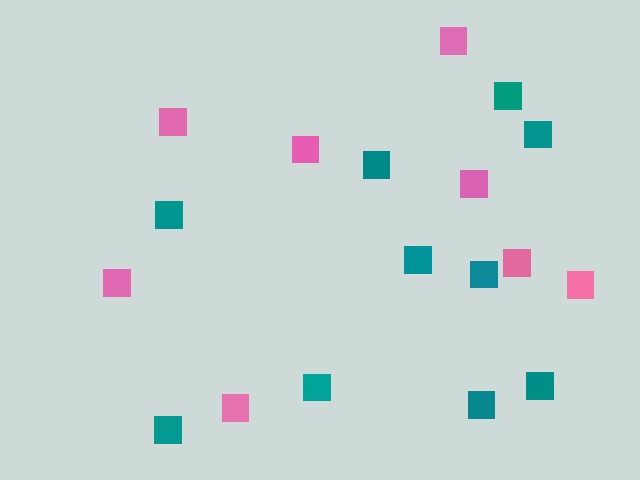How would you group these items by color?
There are 2 groups: one group of teal squares (10) and one group of pink squares (8).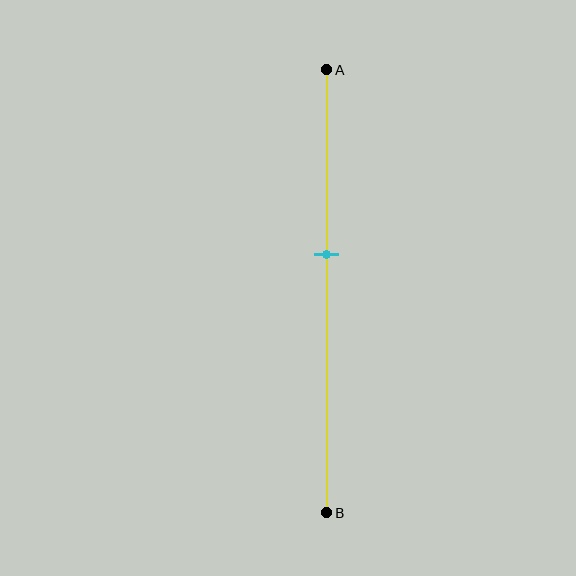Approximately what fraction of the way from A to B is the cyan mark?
The cyan mark is approximately 40% of the way from A to B.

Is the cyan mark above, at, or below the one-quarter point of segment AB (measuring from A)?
The cyan mark is below the one-quarter point of segment AB.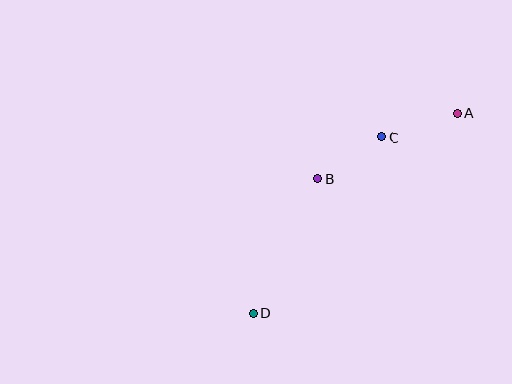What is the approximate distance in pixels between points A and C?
The distance between A and C is approximately 79 pixels.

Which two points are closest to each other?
Points B and C are closest to each other.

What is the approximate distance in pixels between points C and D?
The distance between C and D is approximately 218 pixels.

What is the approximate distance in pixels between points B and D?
The distance between B and D is approximately 150 pixels.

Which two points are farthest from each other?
Points A and D are farthest from each other.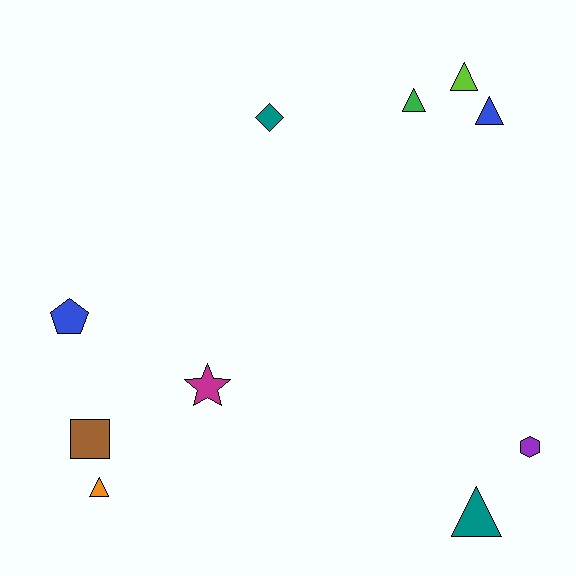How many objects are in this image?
There are 10 objects.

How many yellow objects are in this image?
There are no yellow objects.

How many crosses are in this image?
There are no crosses.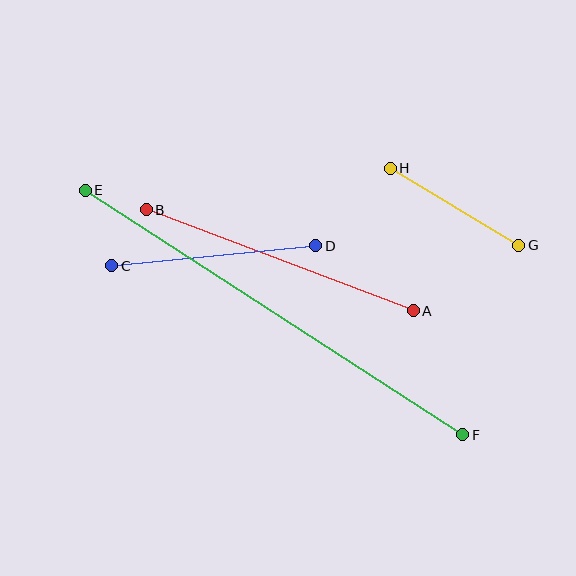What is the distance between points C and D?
The distance is approximately 205 pixels.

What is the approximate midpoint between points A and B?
The midpoint is at approximately (280, 260) pixels.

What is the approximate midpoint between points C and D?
The midpoint is at approximately (214, 256) pixels.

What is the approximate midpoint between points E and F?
The midpoint is at approximately (274, 312) pixels.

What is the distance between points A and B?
The distance is approximately 286 pixels.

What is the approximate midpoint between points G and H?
The midpoint is at approximately (455, 207) pixels.